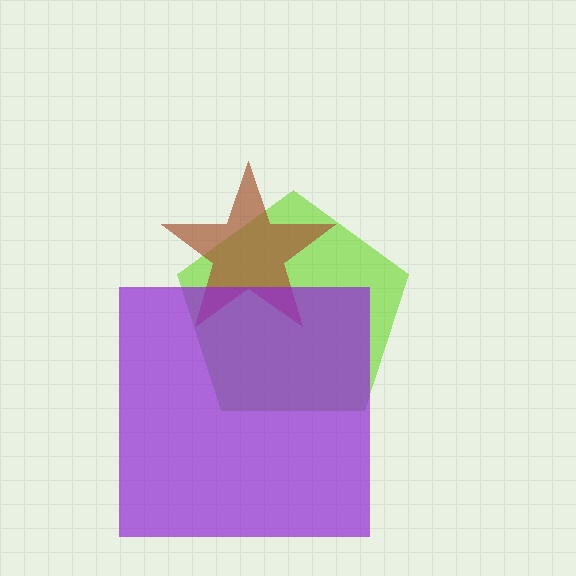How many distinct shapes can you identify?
There are 3 distinct shapes: a lime pentagon, a brown star, a purple square.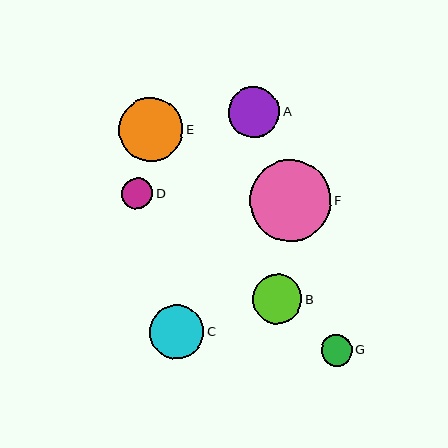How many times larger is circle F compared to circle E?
Circle F is approximately 1.3 times the size of circle E.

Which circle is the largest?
Circle F is the largest with a size of approximately 82 pixels.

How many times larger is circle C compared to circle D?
Circle C is approximately 1.7 times the size of circle D.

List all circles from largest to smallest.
From largest to smallest: F, E, C, A, B, G, D.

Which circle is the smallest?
Circle D is the smallest with a size of approximately 31 pixels.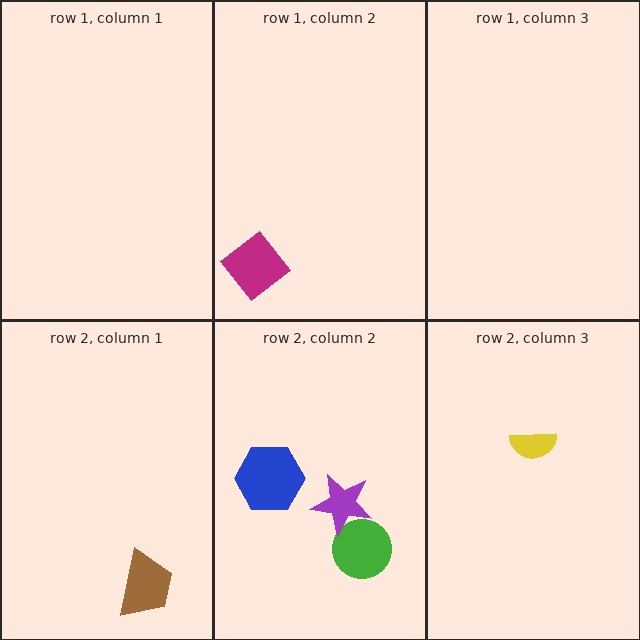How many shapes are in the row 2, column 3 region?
1.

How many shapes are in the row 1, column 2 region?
1.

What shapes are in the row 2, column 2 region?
The blue hexagon, the green circle, the purple star.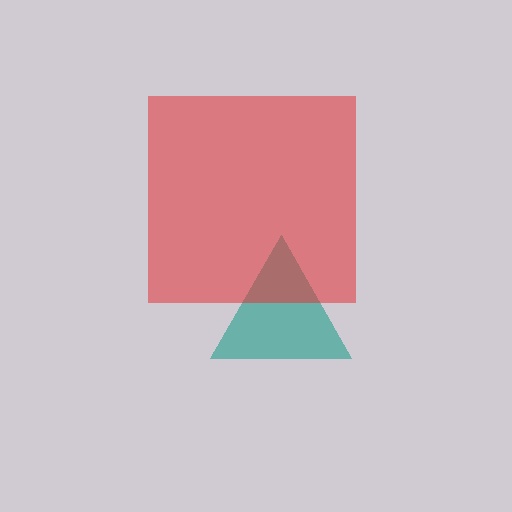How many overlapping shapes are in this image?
There are 2 overlapping shapes in the image.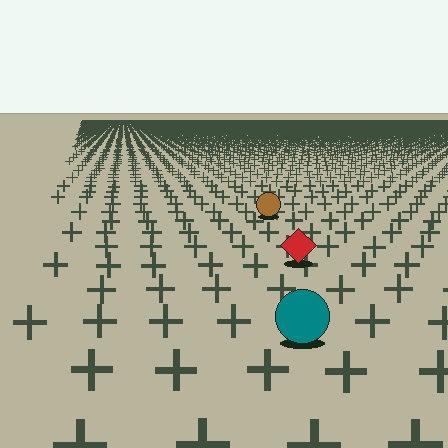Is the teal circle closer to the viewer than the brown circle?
Yes. The teal circle is closer — you can tell from the texture gradient: the ground texture is coarser near it.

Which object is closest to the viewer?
The teal circle is closest. The texture marks near it are larger and more spread out.